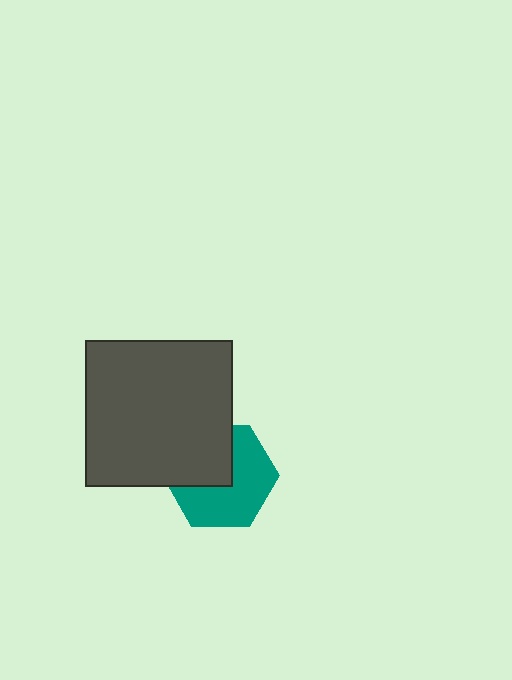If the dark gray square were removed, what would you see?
You would see the complete teal hexagon.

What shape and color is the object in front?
The object in front is a dark gray square.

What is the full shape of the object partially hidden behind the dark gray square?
The partially hidden object is a teal hexagon.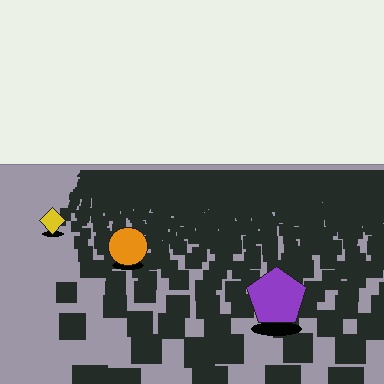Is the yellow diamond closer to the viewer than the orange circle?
No. The orange circle is closer — you can tell from the texture gradient: the ground texture is coarser near it.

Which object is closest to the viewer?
The purple pentagon is closest. The texture marks near it are larger and more spread out.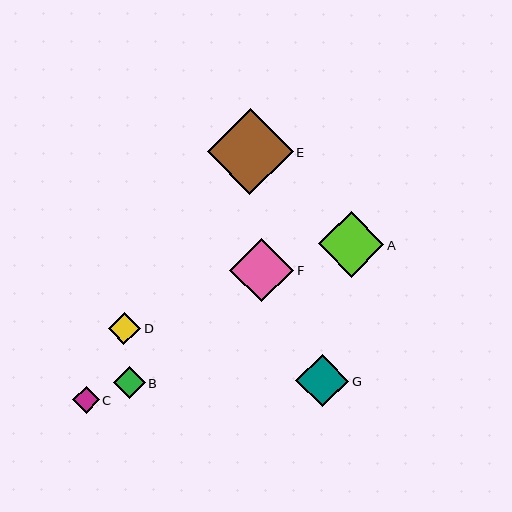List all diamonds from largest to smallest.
From largest to smallest: E, A, F, G, D, B, C.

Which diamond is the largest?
Diamond E is the largest with a size of approximately 86 pixels.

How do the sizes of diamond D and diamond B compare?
Diamond D and diamond B are approximately the same size.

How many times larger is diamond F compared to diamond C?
Diamond F is approximately 2.4 times the size of diamond C.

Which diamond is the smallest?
Diamond C is the smallest with a size of approximately 26 pixels.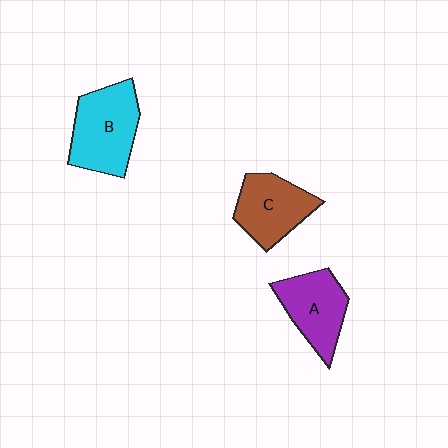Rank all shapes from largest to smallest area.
From largest to smallest: B (cyan), C (brown), A (purple).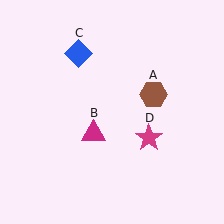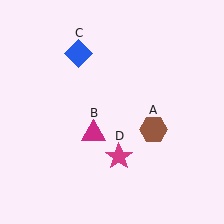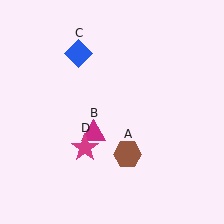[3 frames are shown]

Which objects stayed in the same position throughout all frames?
Magenta triangle (object B) and blue diamond (object C) remained stationary.